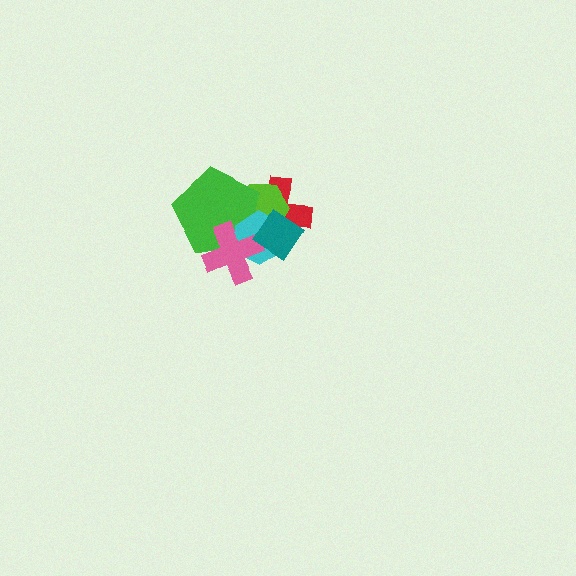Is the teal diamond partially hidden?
No, no other shape covers it.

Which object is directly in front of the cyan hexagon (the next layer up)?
The pink cross is directly in front of the cyan hexagon.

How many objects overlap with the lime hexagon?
4 objects overlap with the lime hexagon.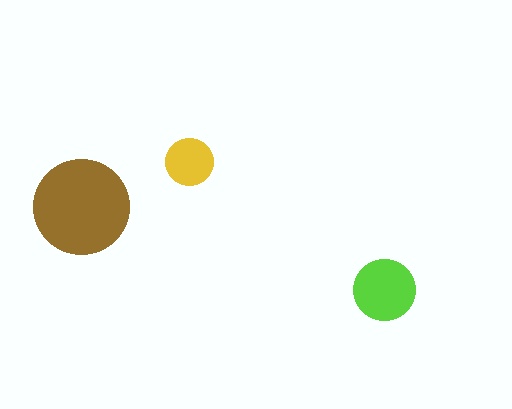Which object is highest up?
The yellow circle is topmost.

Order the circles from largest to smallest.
the brown one, the lime one, the yellow one.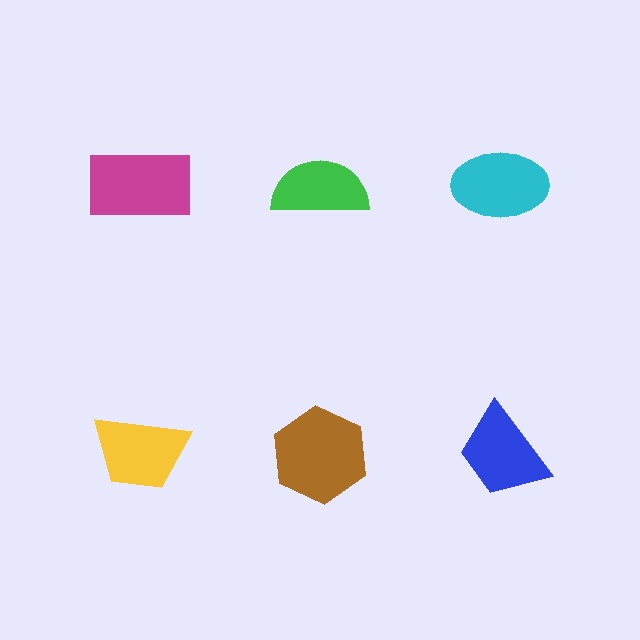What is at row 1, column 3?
A cyan ellipse.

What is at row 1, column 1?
A magenta rectangle.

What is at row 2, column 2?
A brown hexagon.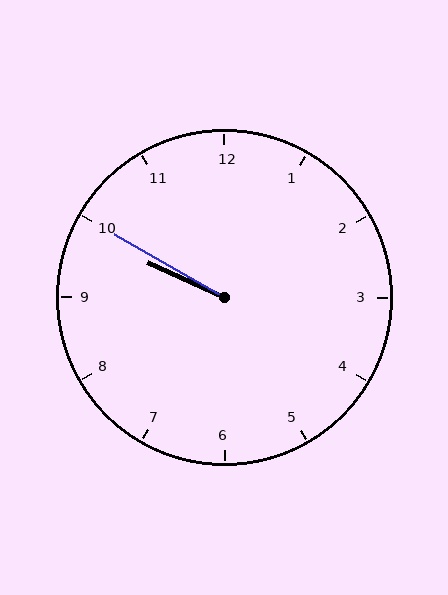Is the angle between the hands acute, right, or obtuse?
It is acute.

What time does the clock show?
9:50.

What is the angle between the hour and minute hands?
Approximately 5 degrees.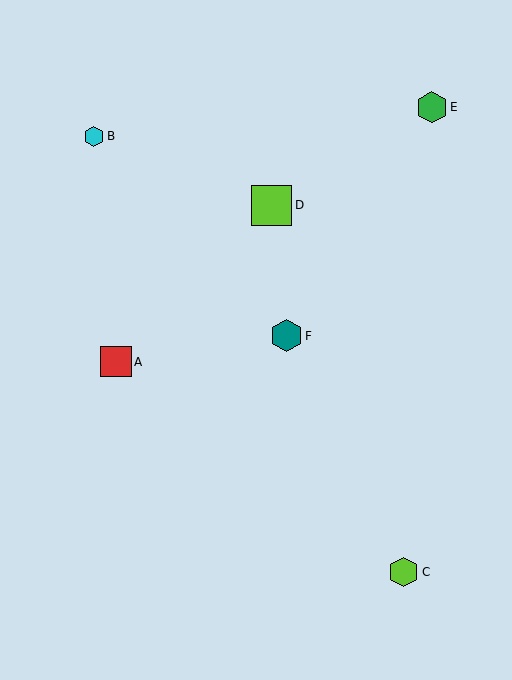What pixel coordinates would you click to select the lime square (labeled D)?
Click at (272, 205) to select the lime square D.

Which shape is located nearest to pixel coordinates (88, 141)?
The cyan hexagon (labeled B) at (94, 136) is nearest to that location.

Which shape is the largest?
The lime square (labeled D) is the largest.